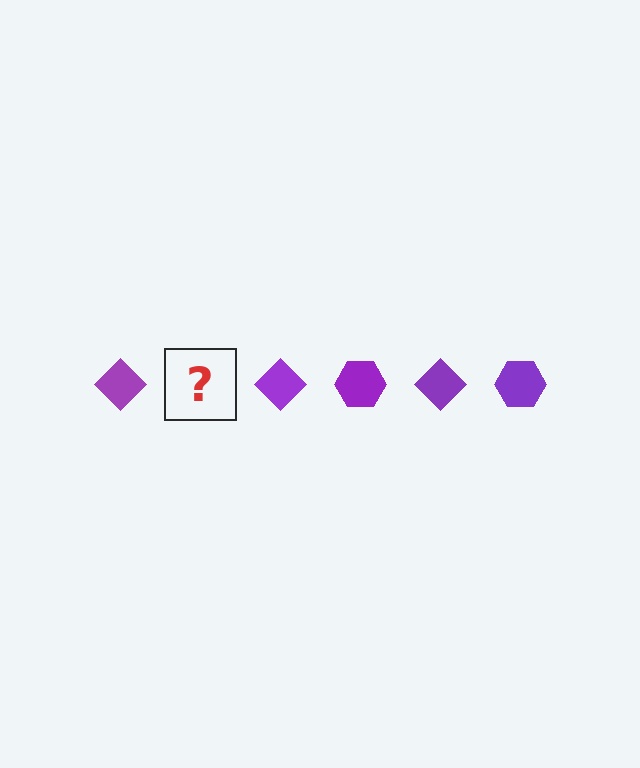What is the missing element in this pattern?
The missing element is a purple hexagon.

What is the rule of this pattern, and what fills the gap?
The rule is that the pattern cycles through diamond, hexagon shapes in purple. The gap should be filled with a purple hexagon.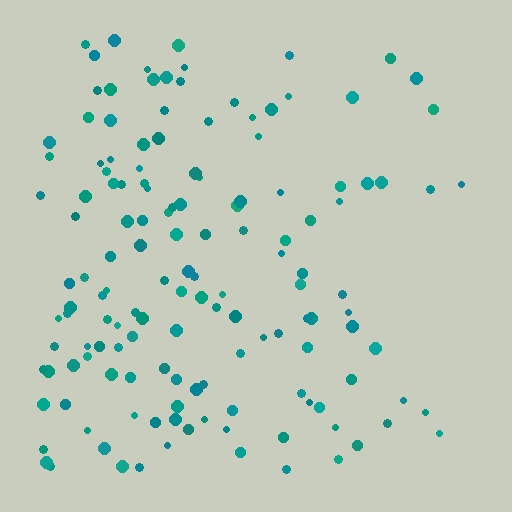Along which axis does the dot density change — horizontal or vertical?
Horizontal.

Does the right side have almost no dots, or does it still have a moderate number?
Still a moderate number, just noticeably fewer than the left.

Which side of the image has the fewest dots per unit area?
The right.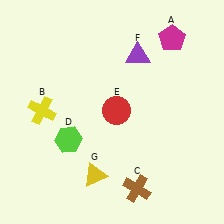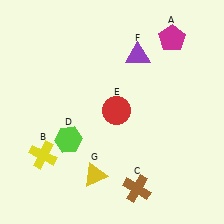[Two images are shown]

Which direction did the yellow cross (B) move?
The yellow cross (B) moved down.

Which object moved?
The yellow cross (B) moved down.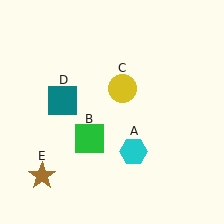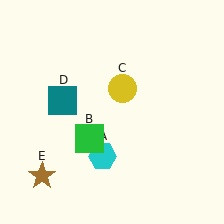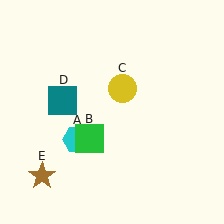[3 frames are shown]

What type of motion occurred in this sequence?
The cyan hexagon (object A) rotated clockwise around the center of the scene.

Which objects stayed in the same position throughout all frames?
Green square (object B) and yellow circle (object C) and teal square (object D) and brown star (object E) remained stationary.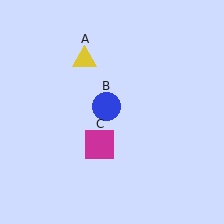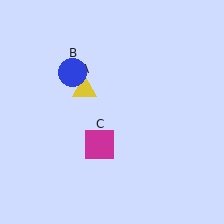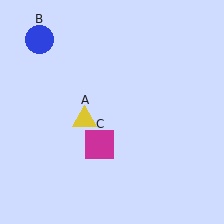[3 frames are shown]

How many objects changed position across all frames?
2 objects changed position: yellow triangle (object A), blue circle (object B).